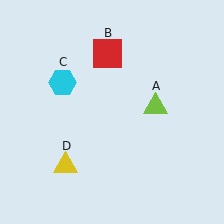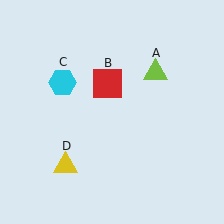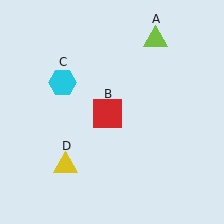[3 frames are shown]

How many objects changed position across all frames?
2 objects changed position: lime triangle (object A), red square (object B).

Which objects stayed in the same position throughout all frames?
Cyan hexagon (object C) and yellow triangle (object D) remained stationary.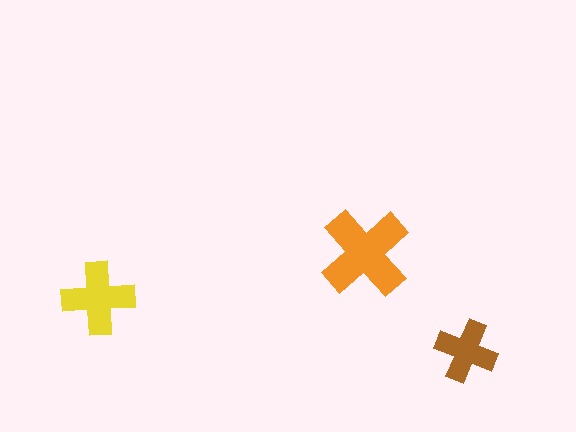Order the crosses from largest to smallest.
the orange one, the yellow one, the brown one.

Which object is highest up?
The orange cross is topmost.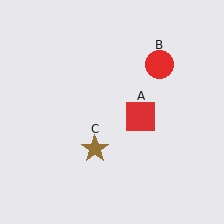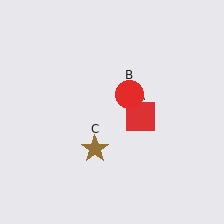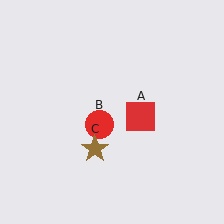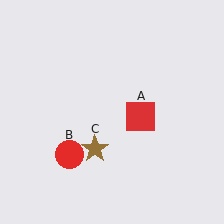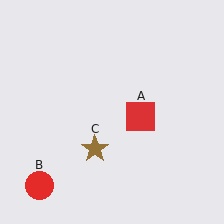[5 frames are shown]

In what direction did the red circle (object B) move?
The red circle (object B) moved down and to the left.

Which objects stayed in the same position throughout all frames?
Red square (object A) and brown star (object C) remained stationary.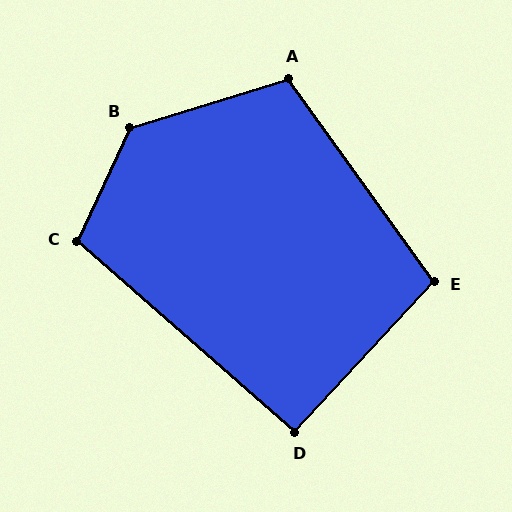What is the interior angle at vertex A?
Approximately 109 degrees (obtuse).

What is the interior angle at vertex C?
Approximately 106 degrees (obtuse).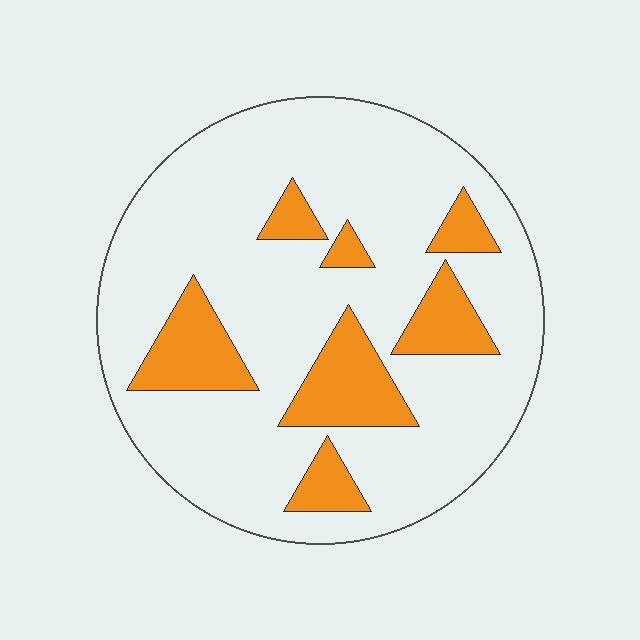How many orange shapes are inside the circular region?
7.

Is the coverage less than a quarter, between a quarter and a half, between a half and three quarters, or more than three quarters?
Less than a quarter.